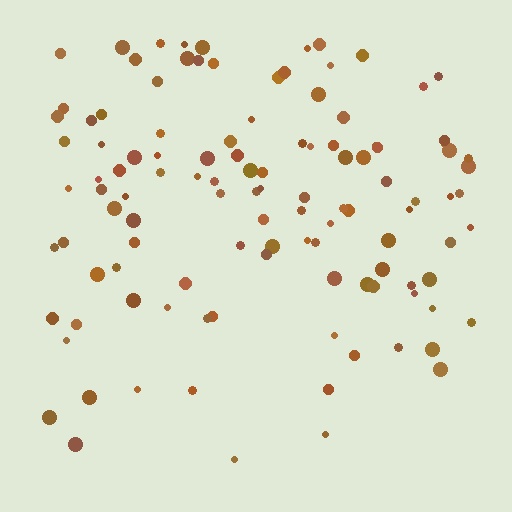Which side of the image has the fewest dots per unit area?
The bottom.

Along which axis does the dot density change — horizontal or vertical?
Vertical.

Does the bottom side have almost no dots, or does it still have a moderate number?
Still a moderate number, just noticeably fewer than the top.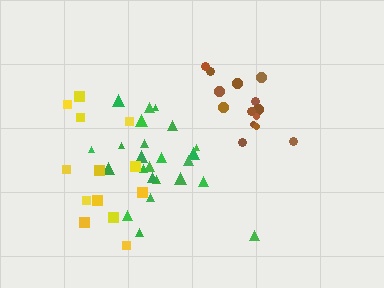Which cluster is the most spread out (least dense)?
Yellow.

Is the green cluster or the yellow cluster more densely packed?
Green.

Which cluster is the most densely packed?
Green.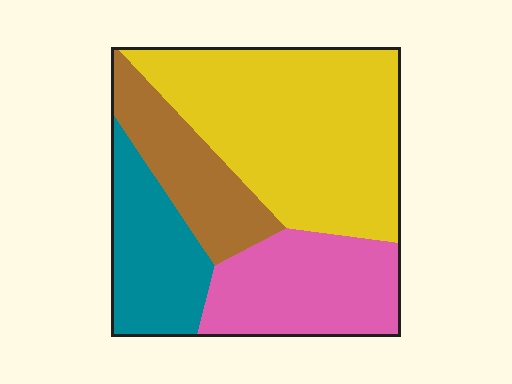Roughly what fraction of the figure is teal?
Teal takes up about one sixth (1/6) of the figure.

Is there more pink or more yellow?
Yellow.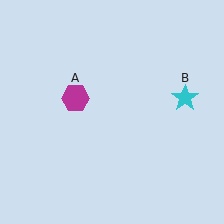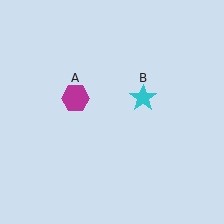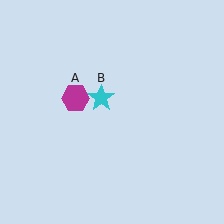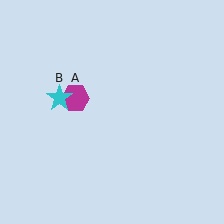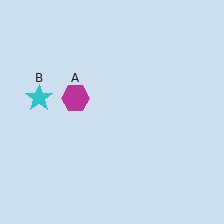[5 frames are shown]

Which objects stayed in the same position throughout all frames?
Magenta hexagon (object A) remained stationary.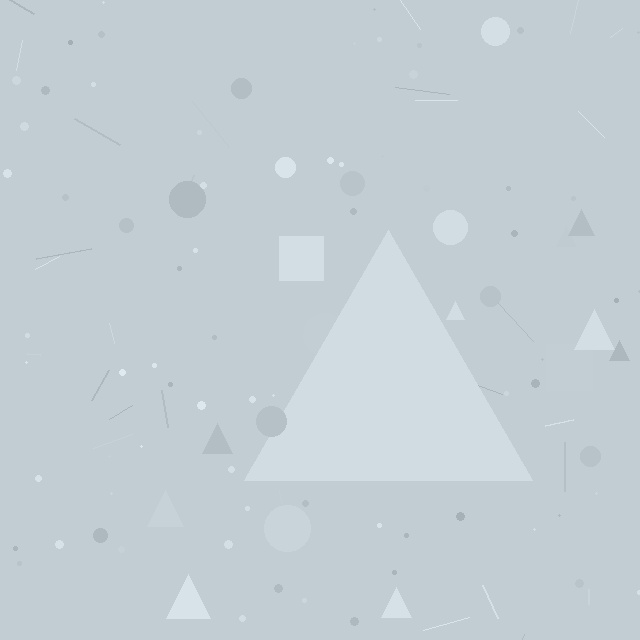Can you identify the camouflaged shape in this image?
The camouflaged shape is a triangle.